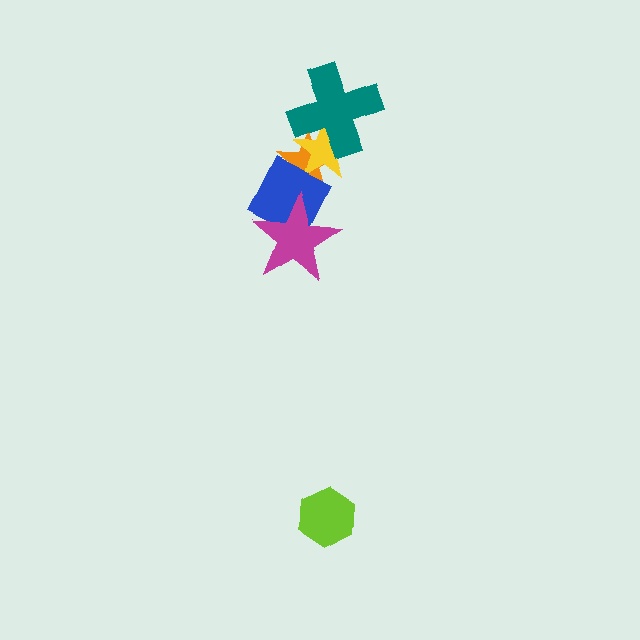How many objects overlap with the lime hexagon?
0 objects overlap with the lime hexagon.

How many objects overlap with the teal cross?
2 objects overlap with the teal cross.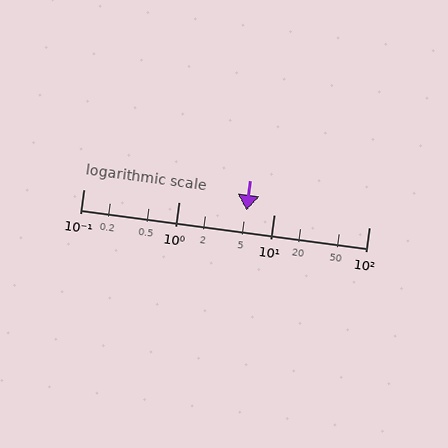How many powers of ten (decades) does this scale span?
The scale spans 3 decades, from 0.1 to 100.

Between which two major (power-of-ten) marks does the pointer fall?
The pointer is between 1 and 10.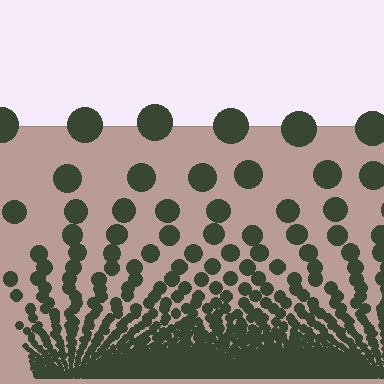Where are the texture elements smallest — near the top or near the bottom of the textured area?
Near the bottom.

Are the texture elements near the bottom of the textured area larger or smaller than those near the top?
Smaller. The gradient is inverted — elements near the bottom are smaller and denser.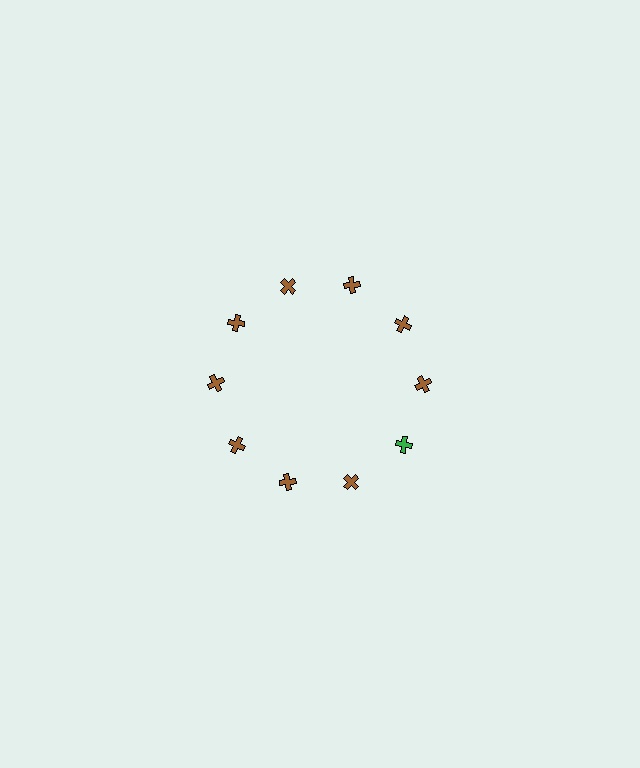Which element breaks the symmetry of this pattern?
The green cross at roughly the 4 o'clock position breaks the symmetry. All other shapes are brown crosses.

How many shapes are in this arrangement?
There are 10 shapes arranged in a ring pattern.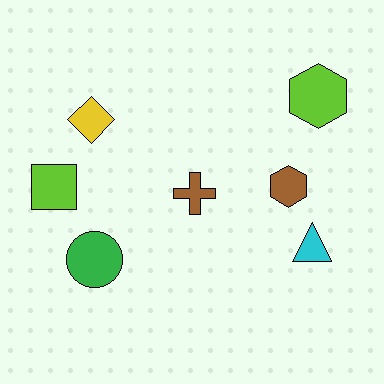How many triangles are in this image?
There is 1 triangle.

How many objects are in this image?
There are 7 objects.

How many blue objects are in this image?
There are no blue objects.